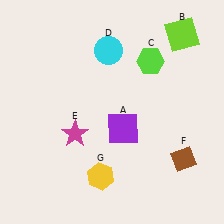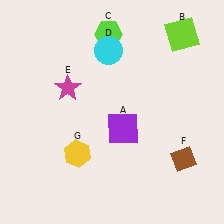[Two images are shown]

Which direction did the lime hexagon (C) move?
The lime hexagon (C) moved left.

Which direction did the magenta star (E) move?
The magenta star (E) moved up.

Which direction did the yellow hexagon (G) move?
The yellow hexagon (G) moved left.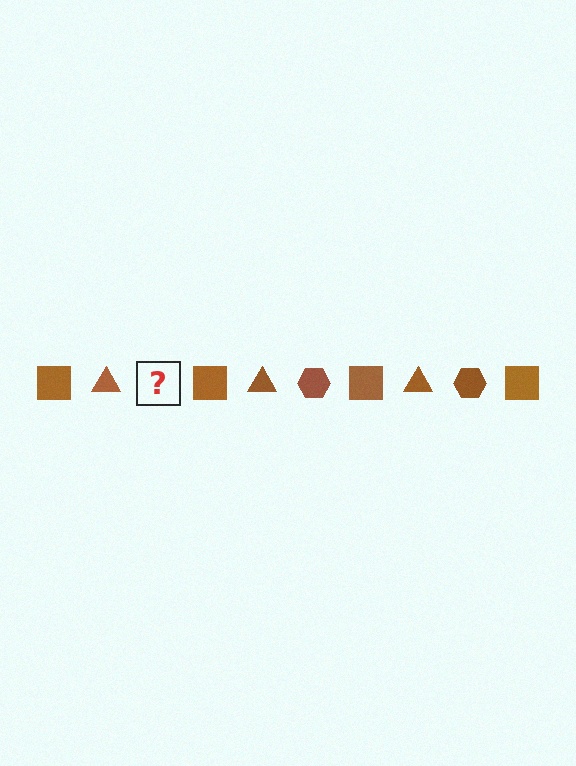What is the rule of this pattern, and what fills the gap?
The rule is that the pattern cycles through square, triangle, hexagon shapes in brown. The gap should be filled with a brown hexagon.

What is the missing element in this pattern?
The missing element is a brown hexagon.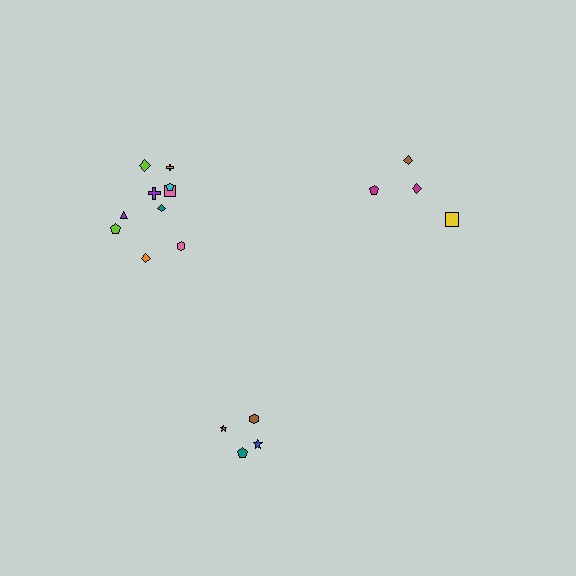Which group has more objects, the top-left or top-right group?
The top-left group.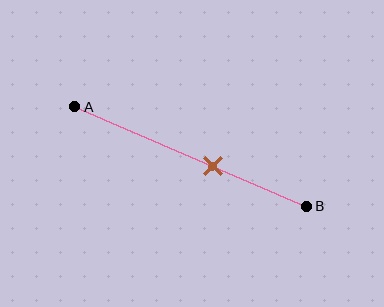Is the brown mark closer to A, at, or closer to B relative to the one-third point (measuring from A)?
The brown mark is closer to point B than the one-third point of segment AB.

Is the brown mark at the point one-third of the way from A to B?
No, the mark is at about 60% from A, not at the 33% one-third point.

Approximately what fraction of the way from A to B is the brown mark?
The brown mark is approximately 60% of the way from A to B.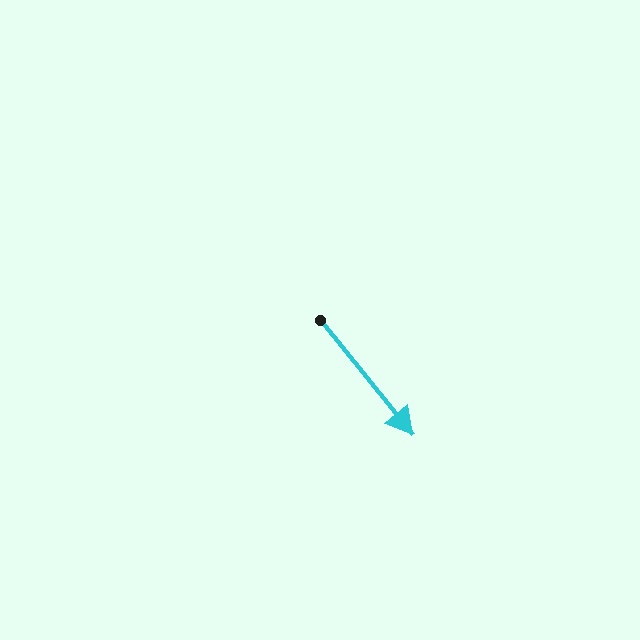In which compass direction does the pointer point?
Southeast.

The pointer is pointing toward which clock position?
Roughly 5 o'clock.